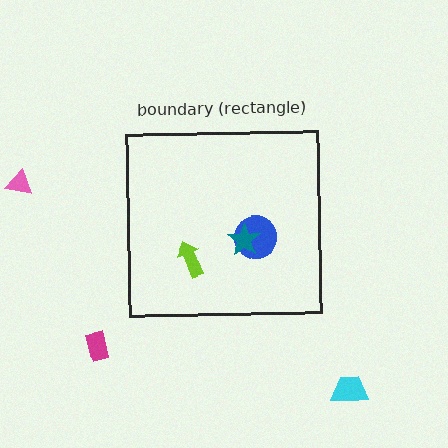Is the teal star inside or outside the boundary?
Inside.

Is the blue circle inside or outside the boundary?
Inside.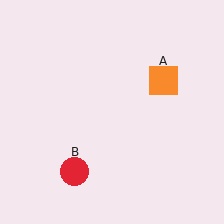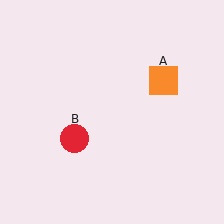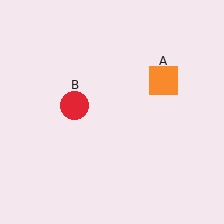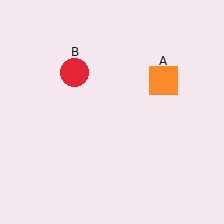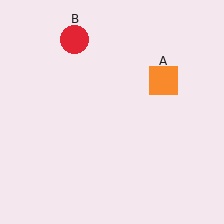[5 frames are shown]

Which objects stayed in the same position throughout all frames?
Orange square (object A) remained stationary.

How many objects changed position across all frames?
1 object changed position: red circle (object B).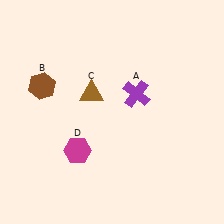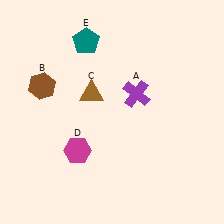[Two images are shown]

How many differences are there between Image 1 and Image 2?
There is 1 difference between the two images.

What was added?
A teal pentagon (E) was added in Image 2.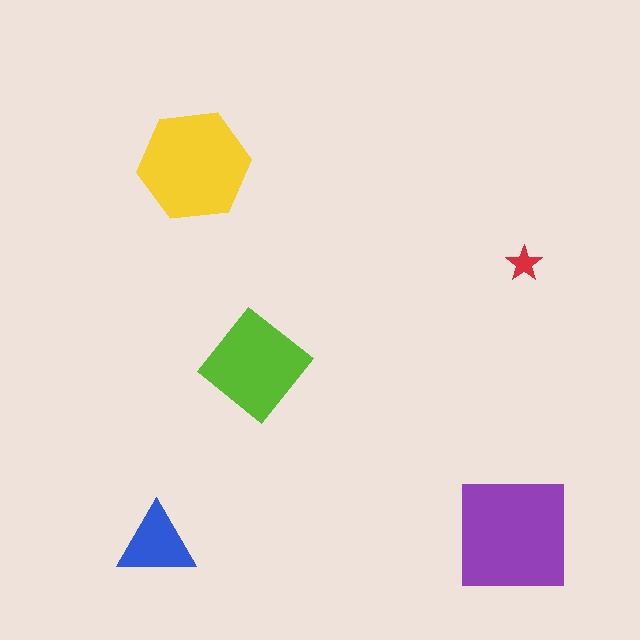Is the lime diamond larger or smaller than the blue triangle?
Larger.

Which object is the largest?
The purple square.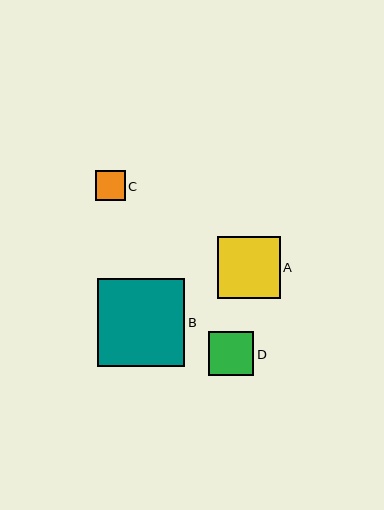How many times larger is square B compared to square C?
Square B is approximately 3.0 times the size of square C.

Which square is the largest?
Square B is the largest with a size of approximately 87 pixels.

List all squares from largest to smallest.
From largest to smallest: B, A, D, C.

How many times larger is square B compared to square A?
Square B is approximately 1.4 times the size of square A.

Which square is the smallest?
Square C is the smallest with a size of approximately 30 pixels.